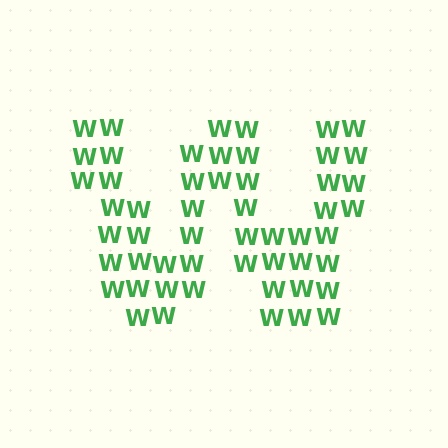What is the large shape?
The large shape is the letter W.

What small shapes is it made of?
It is made of small letter W's.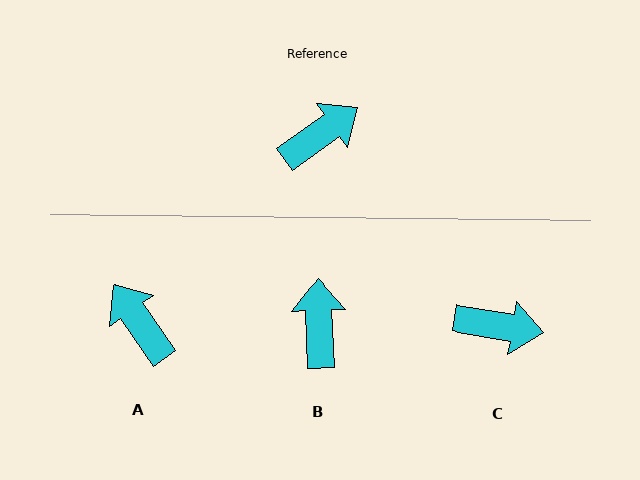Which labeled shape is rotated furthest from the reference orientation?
A, about 90 degrees away.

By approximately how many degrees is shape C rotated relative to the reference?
Approximately 45 degrees clockwise.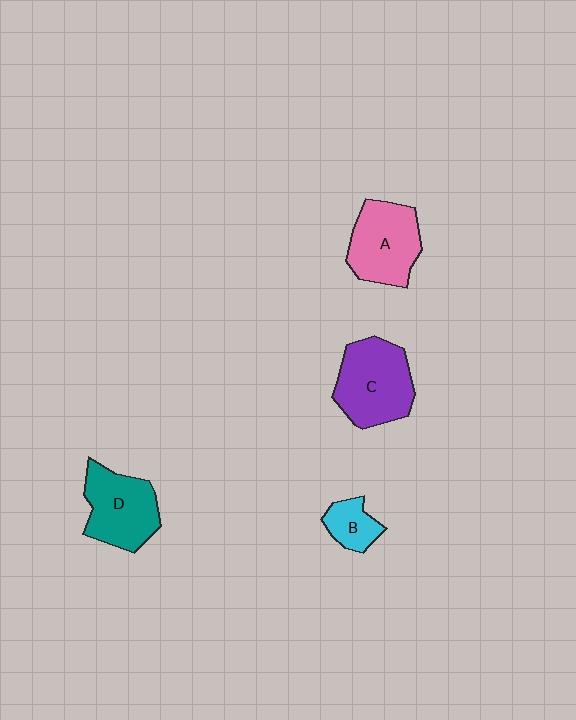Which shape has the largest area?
Shape C (purple).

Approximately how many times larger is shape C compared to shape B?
Approximately 2.5 times.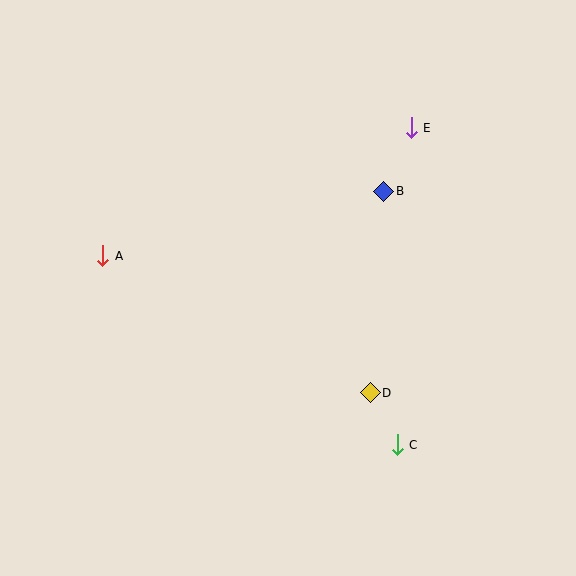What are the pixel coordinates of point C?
Point C is at (397, 445).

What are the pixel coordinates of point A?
Point A is at (103, 256).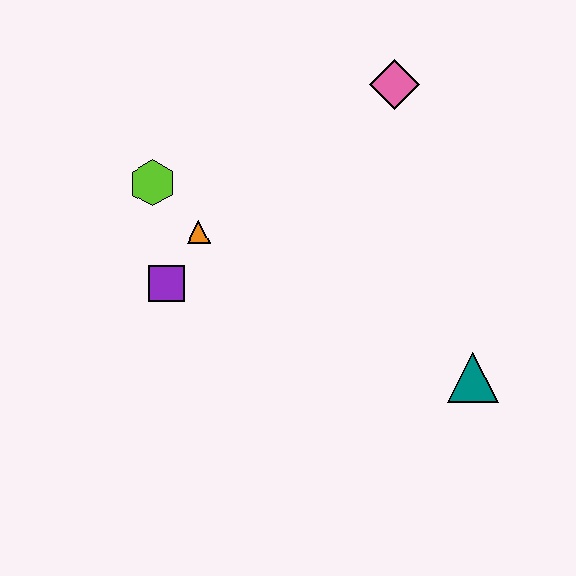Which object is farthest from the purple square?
The teal triangle is farthest from the purple square.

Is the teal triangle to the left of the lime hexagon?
No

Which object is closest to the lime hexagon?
The orange triangle is closest to the lime hexagon.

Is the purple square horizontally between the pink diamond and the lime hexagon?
Yes